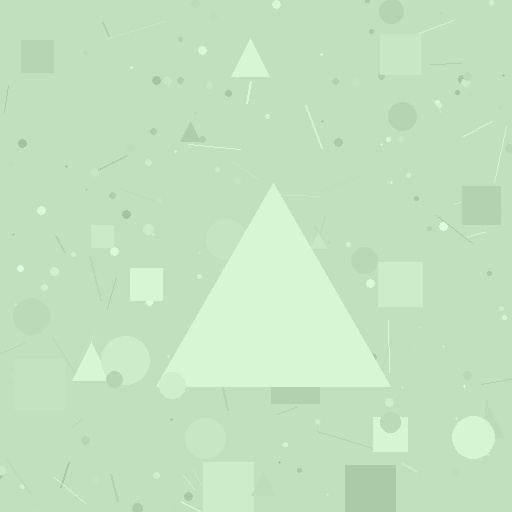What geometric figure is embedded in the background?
A triangle is embedded in the background.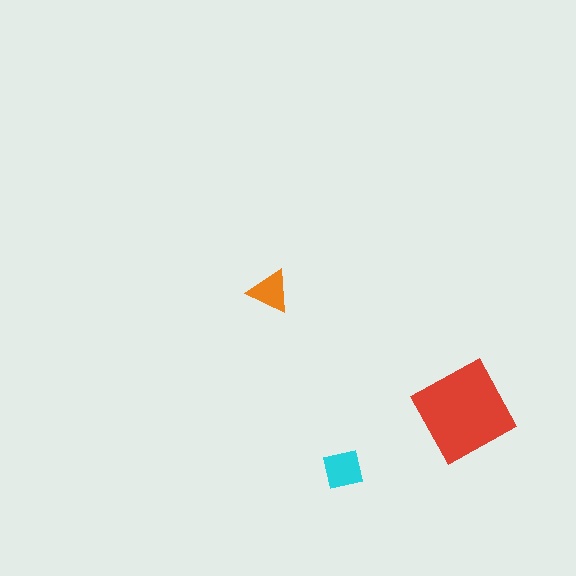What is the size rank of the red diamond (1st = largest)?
1st.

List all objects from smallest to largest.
The orange triangle, the cyan square, the red diamond.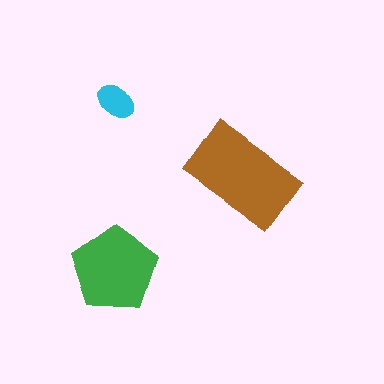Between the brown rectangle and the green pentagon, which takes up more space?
The brown rectangle.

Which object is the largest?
The brown rectangle.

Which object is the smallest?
The cyan ellipse.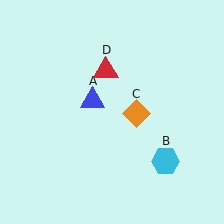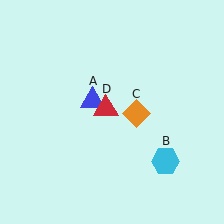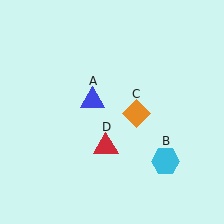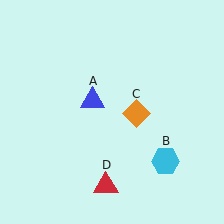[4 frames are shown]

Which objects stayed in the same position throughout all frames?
Blue triangle (object A) and cyan hexagon (object B) and orange diamond (object C) remained stationary.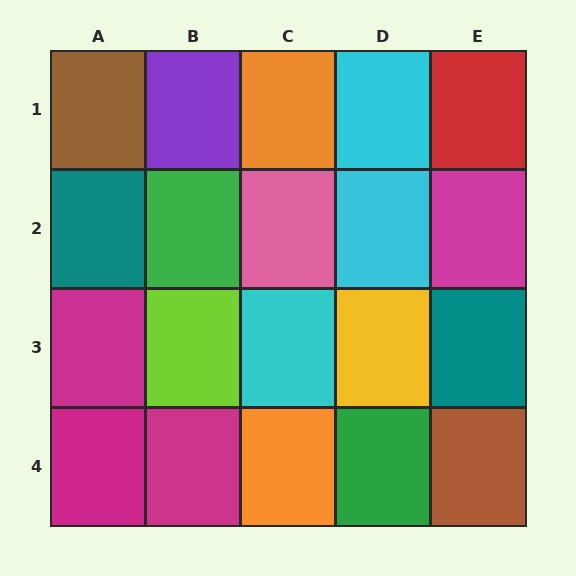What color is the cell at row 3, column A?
Magenta.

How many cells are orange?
2 cells are orange.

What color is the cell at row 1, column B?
Purple.